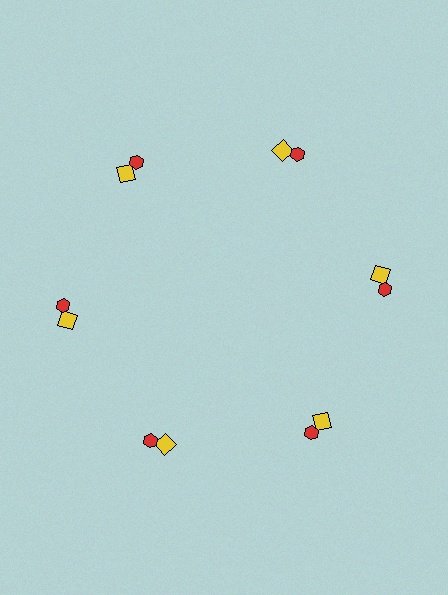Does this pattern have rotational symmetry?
Yes, this pattern has 6-fold rotational symmetry. It looks the same after rotating 60 degrees around the center.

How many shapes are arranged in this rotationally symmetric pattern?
There are 12 shapes, arranged in 6 groups of 2.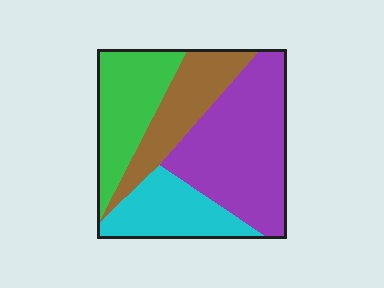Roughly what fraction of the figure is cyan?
Cyan covers about 20% of the figure.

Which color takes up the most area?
Purple, at roughly 40%.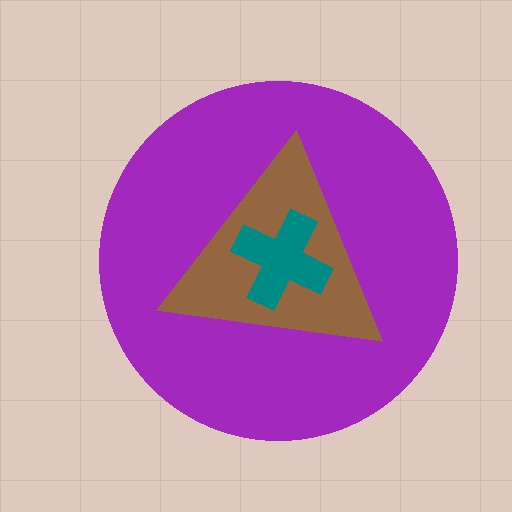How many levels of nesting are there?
3.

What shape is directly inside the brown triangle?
The teal cross.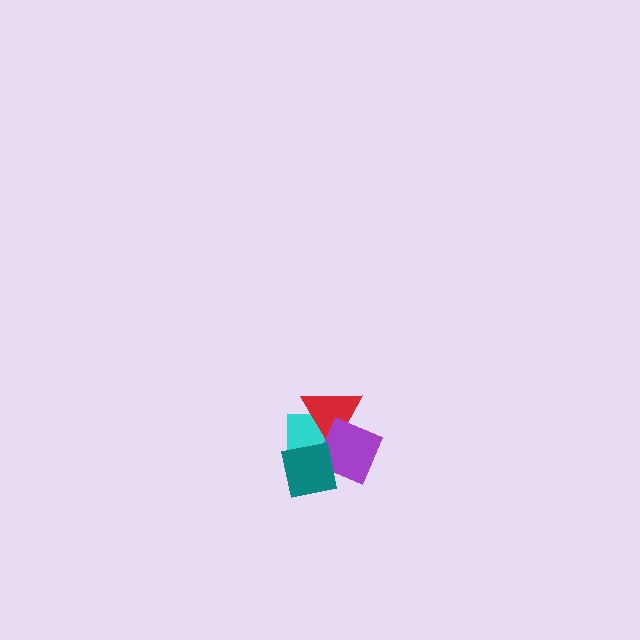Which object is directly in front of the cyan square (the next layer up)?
The red triangle is directly in front of the cyan square.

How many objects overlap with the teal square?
3 objects overlap with the teal square.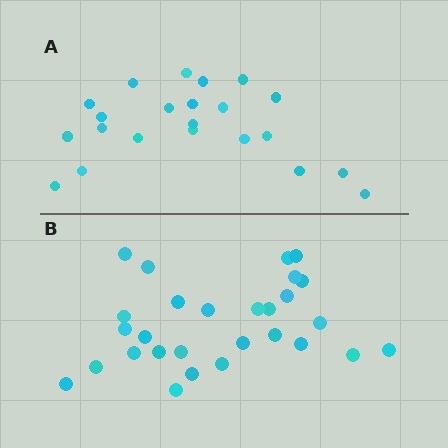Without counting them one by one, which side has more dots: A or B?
Region B (the bottom region) has more dots.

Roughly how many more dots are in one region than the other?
Region B has about 6 more dots than region A.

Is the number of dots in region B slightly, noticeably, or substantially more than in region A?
Region B has noticeably more, but not dramatically so. The ratio is roughly 1.3 to 1.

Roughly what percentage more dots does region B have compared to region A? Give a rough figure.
About 25% more.